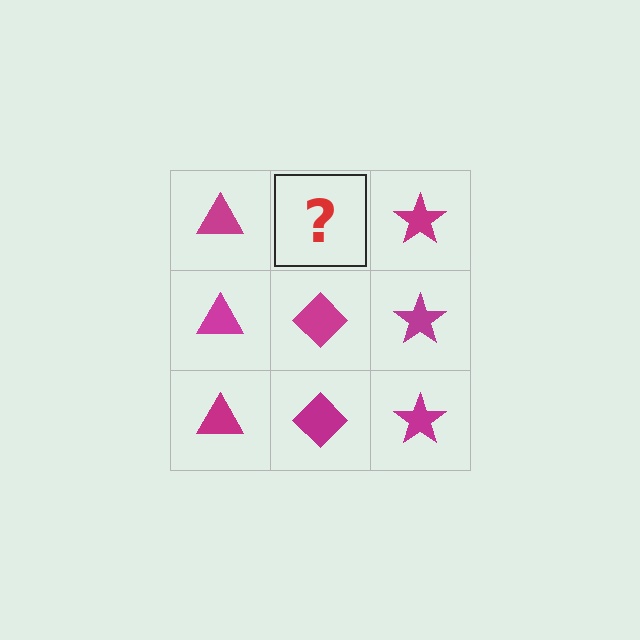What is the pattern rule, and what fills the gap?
The rule is that each column has a consistent shape. The gap should be filled with a magenta diamond.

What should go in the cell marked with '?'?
The missing cell should contain a magenta diamond.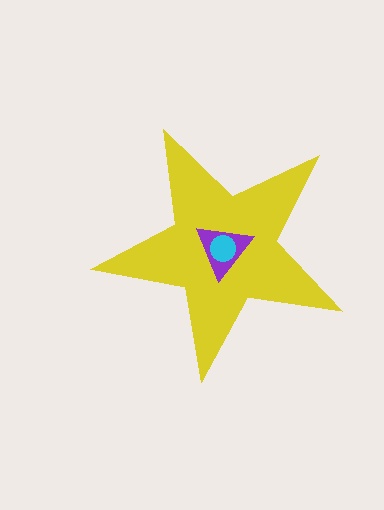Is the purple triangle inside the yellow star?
Yes.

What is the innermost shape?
The cyan circle.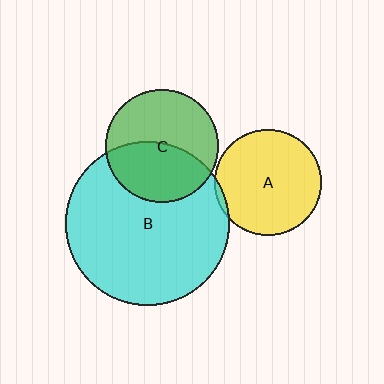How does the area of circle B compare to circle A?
Approximately 2.4 times.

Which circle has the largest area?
Circle B (cyan).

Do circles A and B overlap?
Yes.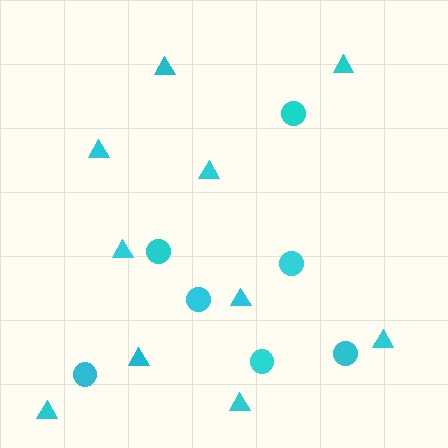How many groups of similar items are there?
There are 2 groups: one group of triangles (10) and one group of circles (7).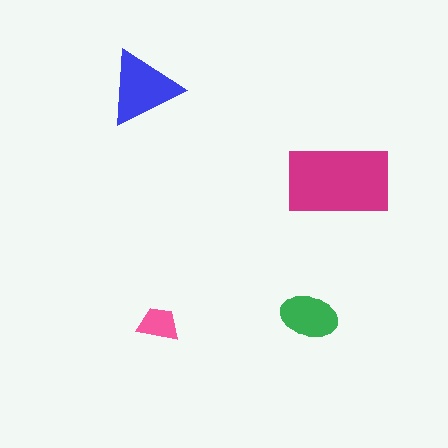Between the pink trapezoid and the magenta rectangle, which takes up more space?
The magenta rectangle.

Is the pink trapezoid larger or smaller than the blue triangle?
Smaller.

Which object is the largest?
The magenta rectangle.